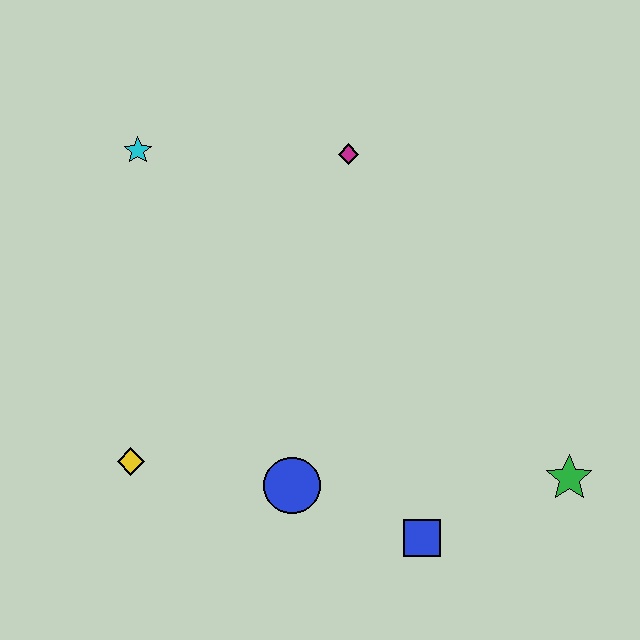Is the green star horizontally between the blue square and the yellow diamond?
No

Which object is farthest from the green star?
The cyan star is farthest from the green star.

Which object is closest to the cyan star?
The magenta diamond is closest to the cyan star.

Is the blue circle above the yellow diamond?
No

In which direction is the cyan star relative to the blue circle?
The cyan star is above the blue circle.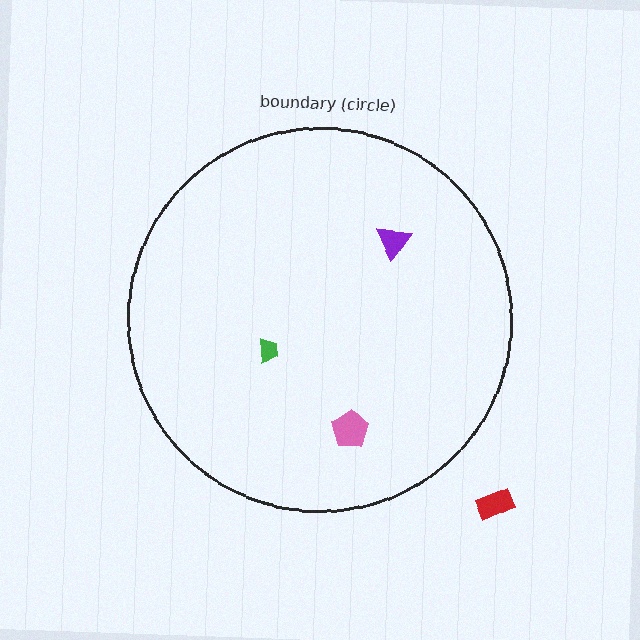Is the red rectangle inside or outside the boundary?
Outside.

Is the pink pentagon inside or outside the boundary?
Inside.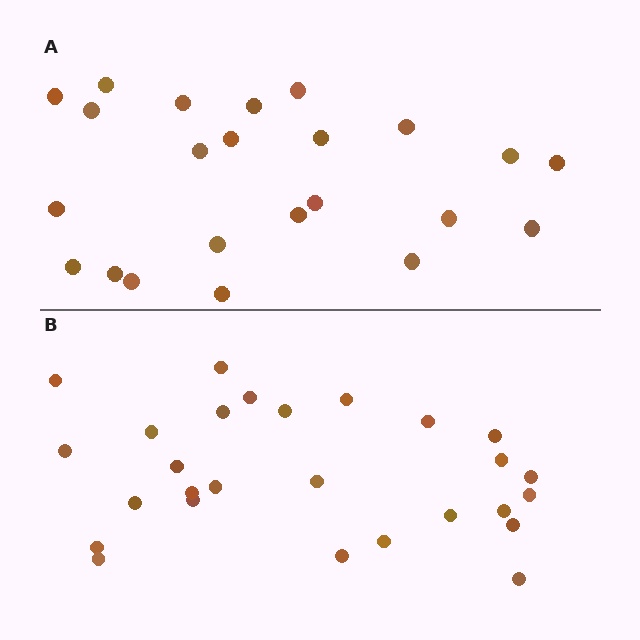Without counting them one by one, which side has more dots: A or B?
Region B (the bottom region) has more dots.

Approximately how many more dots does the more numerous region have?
Region B has about 4 more dots than region A.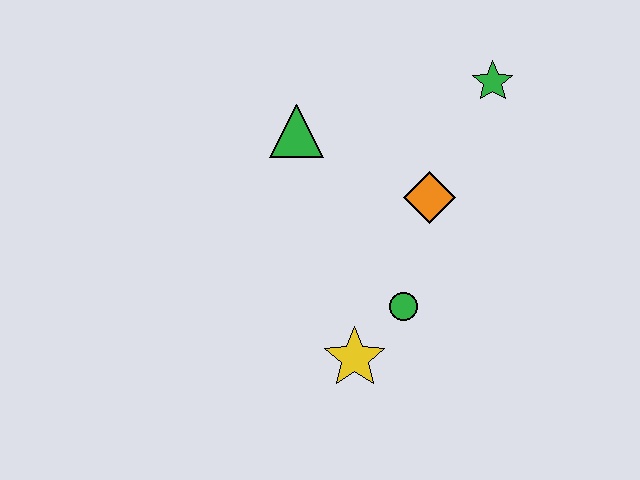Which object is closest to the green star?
The orange diamond is closest to the green star.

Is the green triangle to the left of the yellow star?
Yes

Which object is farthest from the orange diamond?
The yellow star is farthest from the orange diamond.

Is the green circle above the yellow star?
Yes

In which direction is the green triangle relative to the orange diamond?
The green triangle is to the left of the orange diamond.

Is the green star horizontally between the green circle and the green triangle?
No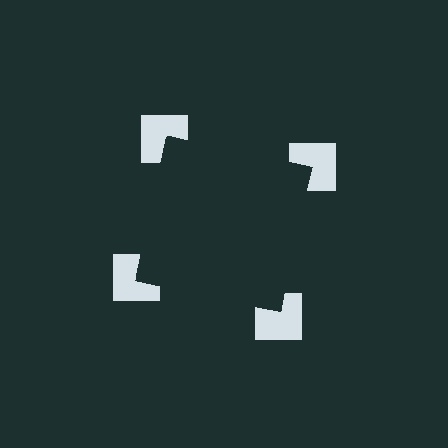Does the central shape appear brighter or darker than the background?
It typically appears slightly darker than the background, even though no actual brightness change is drawn.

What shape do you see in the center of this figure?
An illusory square — its edges are inferred from the aligned wedge cuts in the notched squares, not physically drawn.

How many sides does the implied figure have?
4 sides.